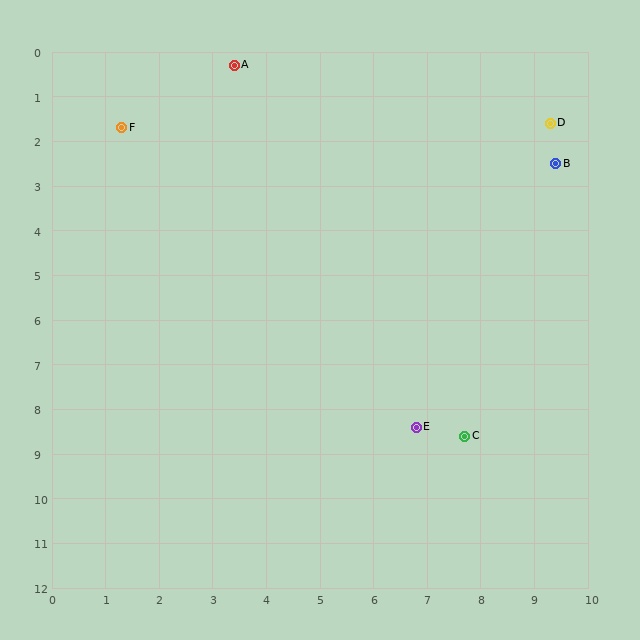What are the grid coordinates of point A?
Point A is at approximately (3.4, 0.3).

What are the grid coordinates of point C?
Point C is at approximately (7.7, 8.6).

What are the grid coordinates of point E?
Point E is at approximately (6.8, 8.4).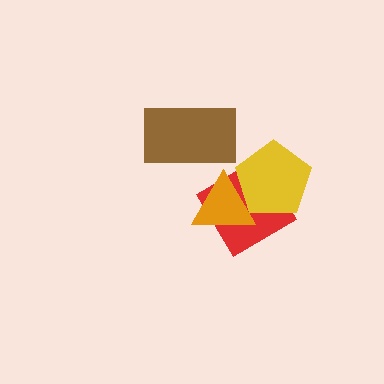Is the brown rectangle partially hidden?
No, no other shape covers it.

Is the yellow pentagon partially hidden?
Yes, it is partially covered by another shape.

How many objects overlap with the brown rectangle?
0 objects overlap with the brown rectangle.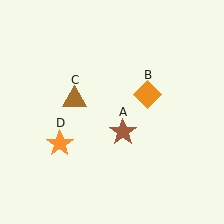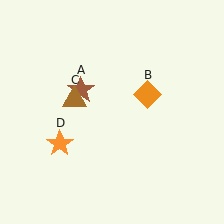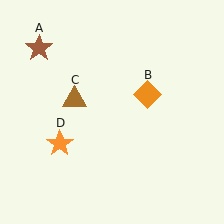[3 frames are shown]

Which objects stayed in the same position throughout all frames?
Orange diamond (object B) and brown triangle (object C) and orange star (object D) remained stationary.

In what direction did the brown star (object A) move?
The brown star (object A) moved up and to the left.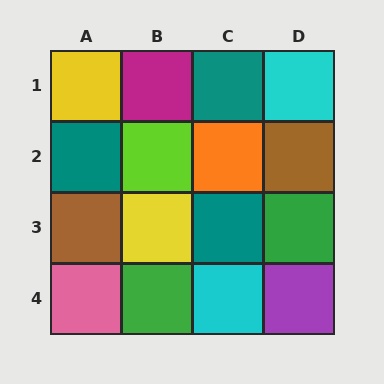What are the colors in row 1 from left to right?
Yellow, magenta, teal, cyan.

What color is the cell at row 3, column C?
Teal.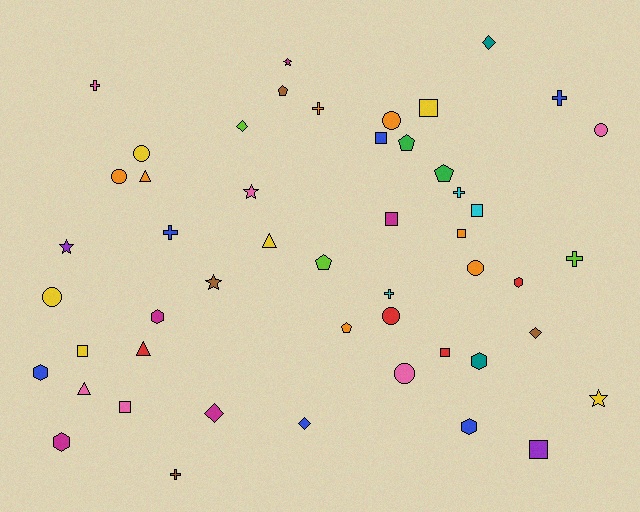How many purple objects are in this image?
There are 2 purple objects.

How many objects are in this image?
There are 50 objects.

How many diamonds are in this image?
There are 5 diamonds.